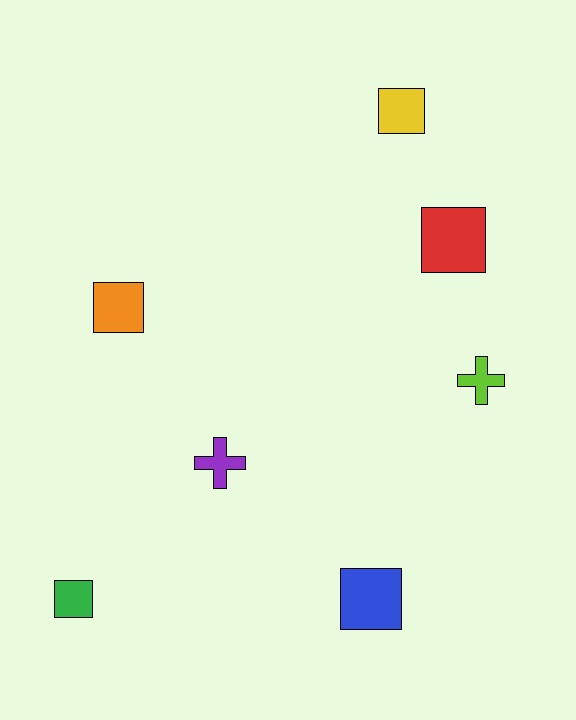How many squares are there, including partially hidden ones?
There are 5 squares.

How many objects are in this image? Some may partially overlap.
There are 7 objects.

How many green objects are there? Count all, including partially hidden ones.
There is 1 green object.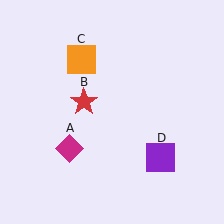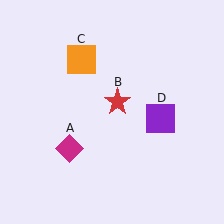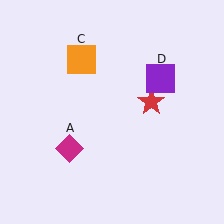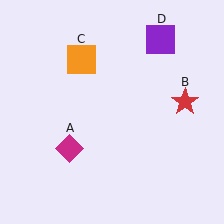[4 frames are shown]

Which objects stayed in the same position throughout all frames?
Magenta diamond (object A) and orange square (object C) remained stationary.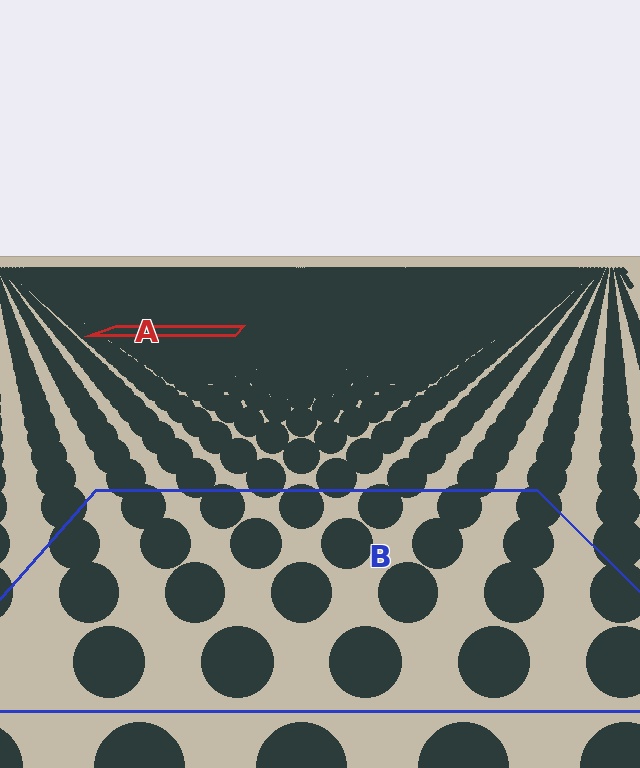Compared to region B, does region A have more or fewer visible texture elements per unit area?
Region A has more texture elements per unit area — they are packed more densely because it is farther away.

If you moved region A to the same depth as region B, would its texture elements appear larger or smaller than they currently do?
They would appear larger. At a closer depth, the same texture elements are projected at a bigger on-screen size.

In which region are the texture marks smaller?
The texture marks are smaller in region A, because it is farther away.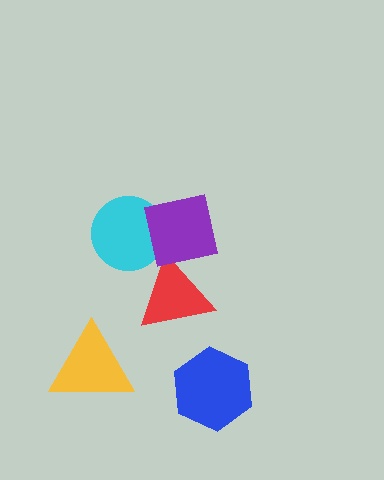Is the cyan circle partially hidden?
Yes, it is partially covered by another shape.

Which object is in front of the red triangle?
The purple square is in front of the red triangle.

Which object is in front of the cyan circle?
The purple square is in front of the cyan circle.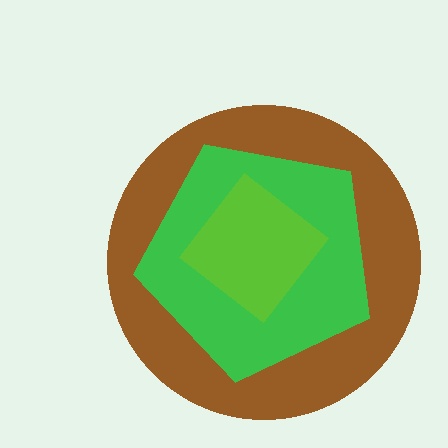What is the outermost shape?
The brown circle.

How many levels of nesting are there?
3.